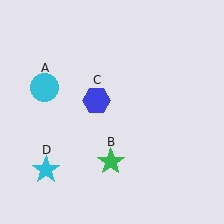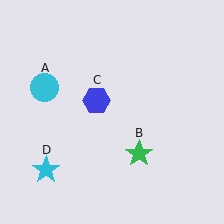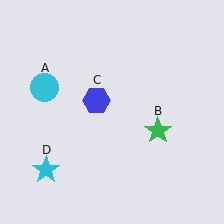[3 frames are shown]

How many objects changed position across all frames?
1 object changed position: green star (object B).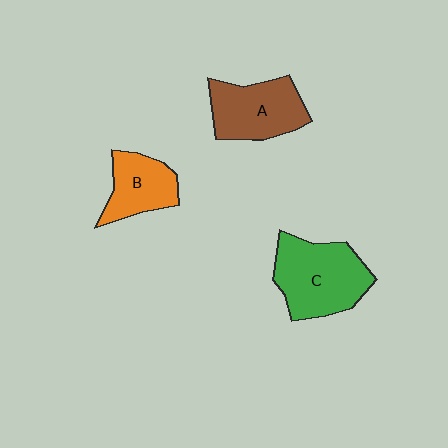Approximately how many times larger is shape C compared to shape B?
Approximately 1.6 times.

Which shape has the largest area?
Shape C (green).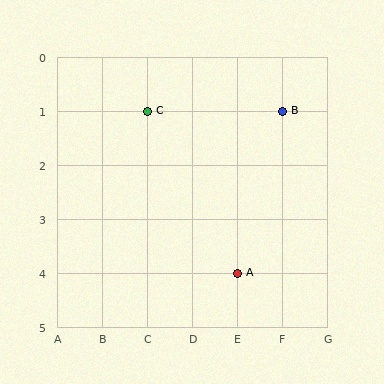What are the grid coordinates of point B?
Point B is at grid coordinates (F, 1).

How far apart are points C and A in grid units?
Points C and A are 2 columns and 3 rows apart (about 3.6 grid units diagonally).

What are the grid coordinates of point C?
Point C is at grid coordinates (C, 1).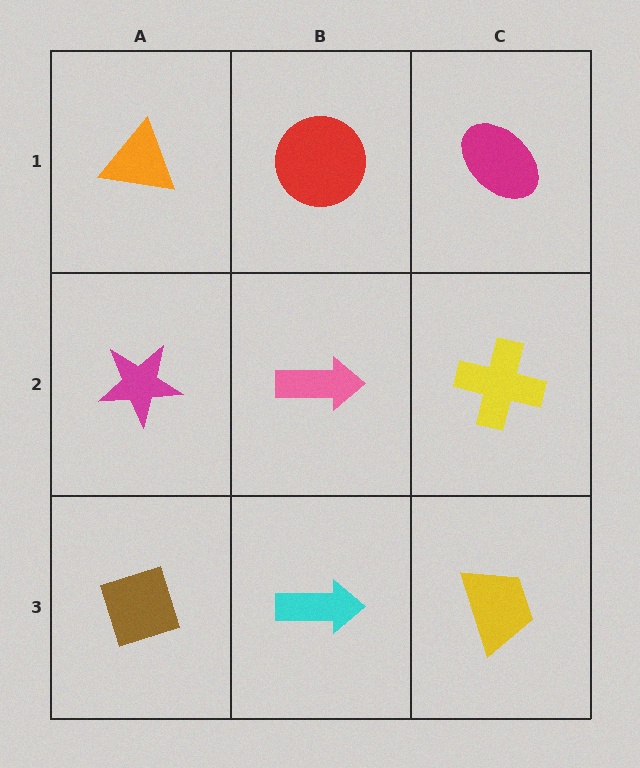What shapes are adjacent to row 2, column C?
A magenta ellipse (row 1, column C), a yellow trapezoid (row 3, column C), a pink arrow (row 2, column B).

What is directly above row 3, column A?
A magenta star.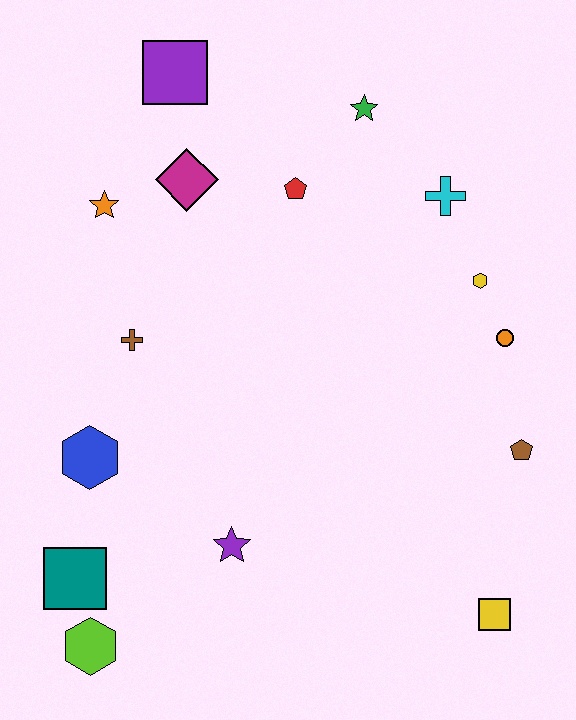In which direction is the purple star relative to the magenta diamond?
The purple star is below the magenta diamond.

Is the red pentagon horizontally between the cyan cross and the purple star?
Yes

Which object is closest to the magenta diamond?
The orange star is closest to the magenta diamond.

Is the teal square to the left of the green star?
Yes